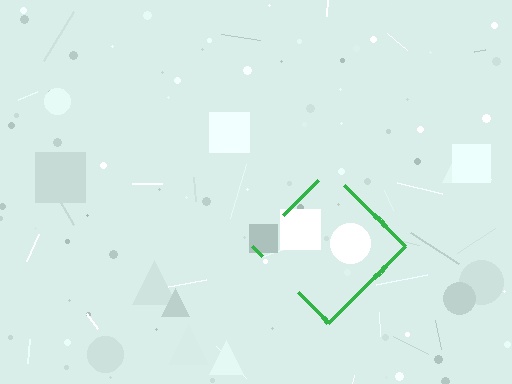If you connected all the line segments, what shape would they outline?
They would outline a diamond.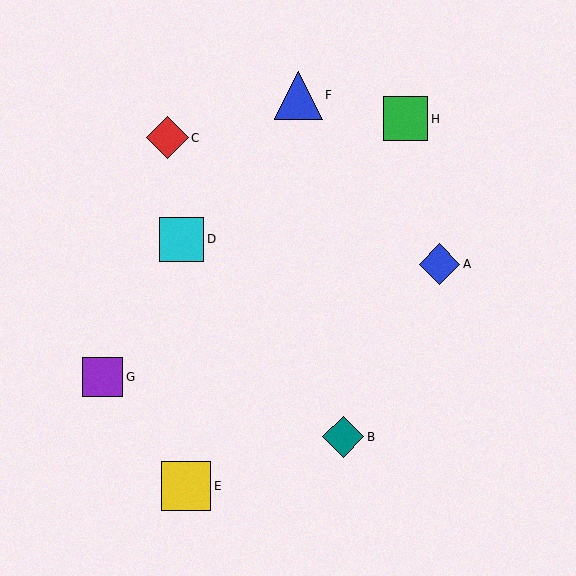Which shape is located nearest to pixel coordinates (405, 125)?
The green square (labeled H) at (405, 119) is nearest to that location.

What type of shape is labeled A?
Shape A is a blue diamond.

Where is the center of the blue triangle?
The center of the blue triangle is at (298, 95).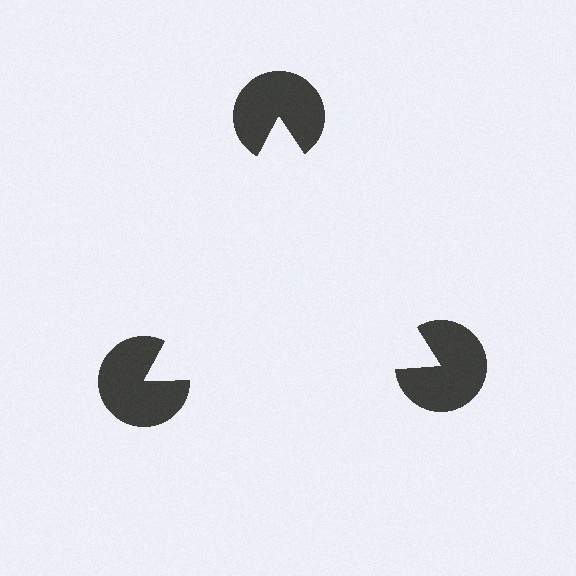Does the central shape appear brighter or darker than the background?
It typically appears slightly brighter than the background, even though no actual brightness change is drawn.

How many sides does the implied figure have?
3 sides.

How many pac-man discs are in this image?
There are 3 — one at each vertex of the illusory triangle.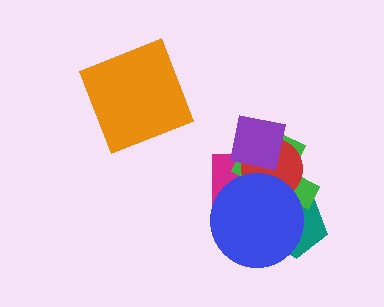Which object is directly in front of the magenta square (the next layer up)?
The green cross is directly in front of the magenta square.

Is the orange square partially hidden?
No, no other shape covers it.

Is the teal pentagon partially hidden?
Yes, it is partially covered by another shape.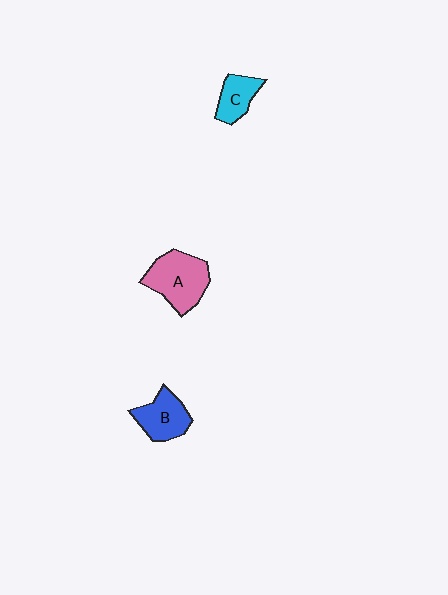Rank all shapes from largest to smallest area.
From largest to smallest: A (pink), B (blue), C (cyan).